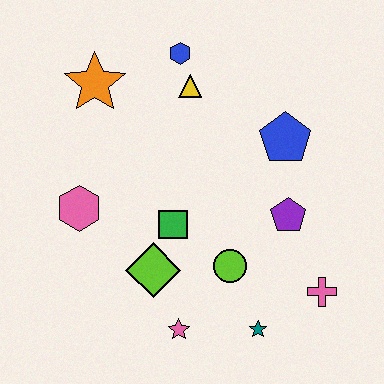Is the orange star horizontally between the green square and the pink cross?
No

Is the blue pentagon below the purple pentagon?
No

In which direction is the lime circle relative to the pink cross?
The lime circle is to the left of the pink cross.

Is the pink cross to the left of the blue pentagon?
No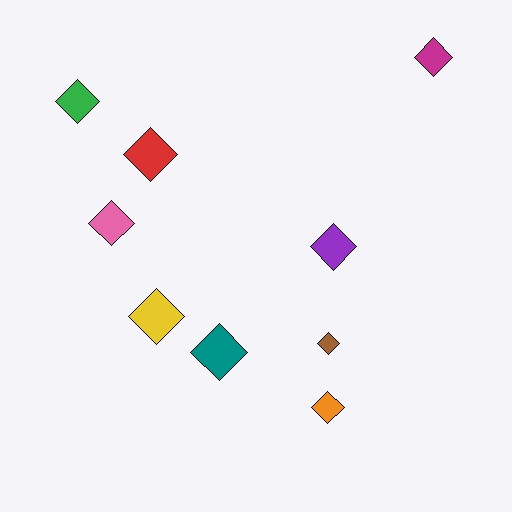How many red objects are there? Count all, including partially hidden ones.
There is 1 red object.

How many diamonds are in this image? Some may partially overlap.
There are 9 diamonds.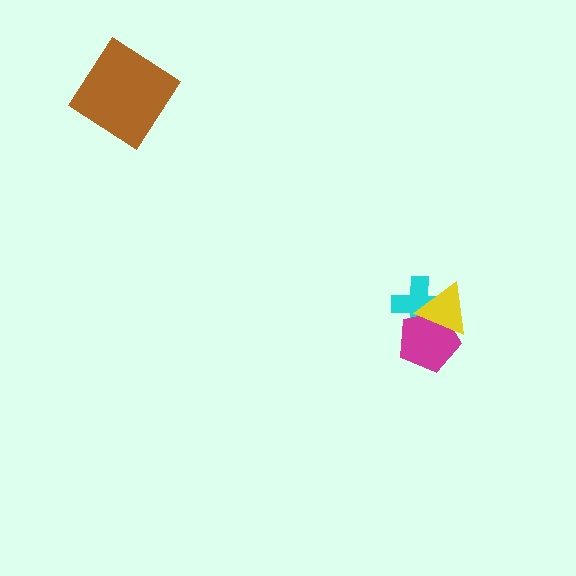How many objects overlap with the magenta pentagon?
2 objects overlap with the magenta pentagon.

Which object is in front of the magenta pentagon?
The yellow triangle is in front of the magenta pentagon.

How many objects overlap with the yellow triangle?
2 objects overlap with the yellow triangle.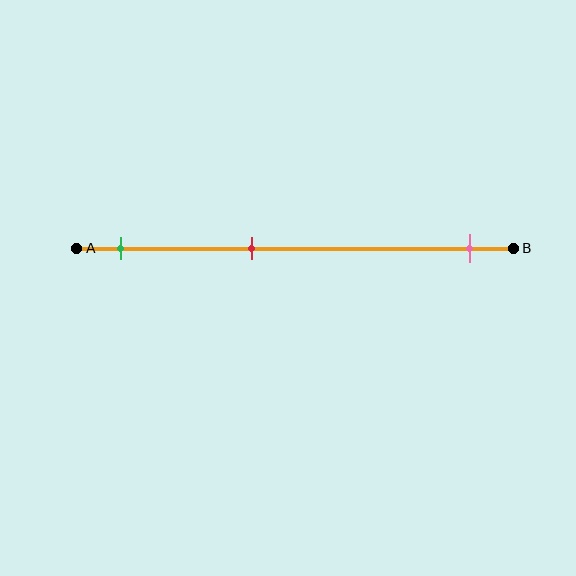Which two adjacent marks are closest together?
The green and red marks are the closest adjacent pair.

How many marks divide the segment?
There are 3 marks dividing the segment.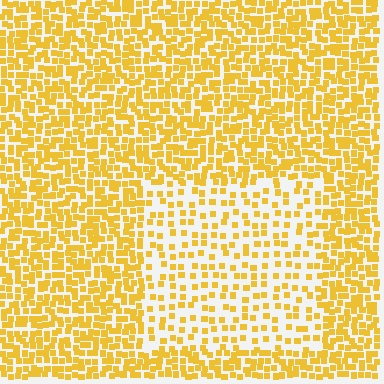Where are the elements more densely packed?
The elements are more densely packed outside the rectangle boundary.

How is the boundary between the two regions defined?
The boundary is defined by a change in element density (approximately 2.1x ratio). All elements are the same color, size, and shape.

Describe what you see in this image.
The image contains small yellow elements arranged at two different densities. A rectangle-shaped region is visible where the elements are less densely packed than the surrounding area.